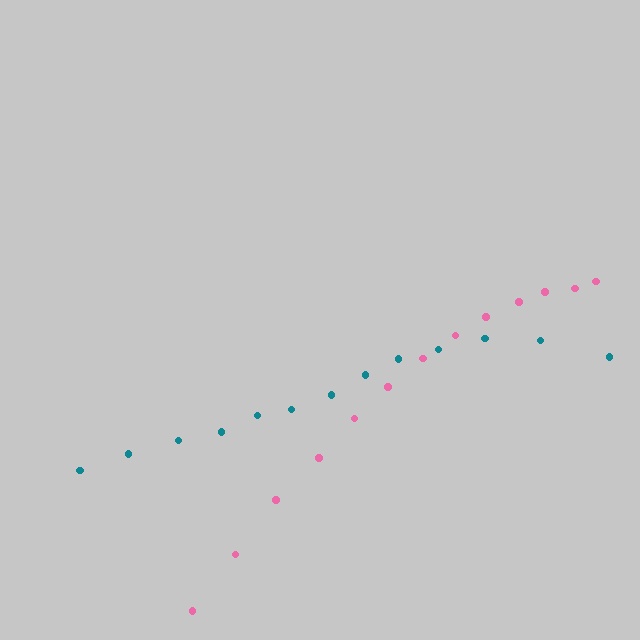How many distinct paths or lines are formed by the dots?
There are 2 distinct paths.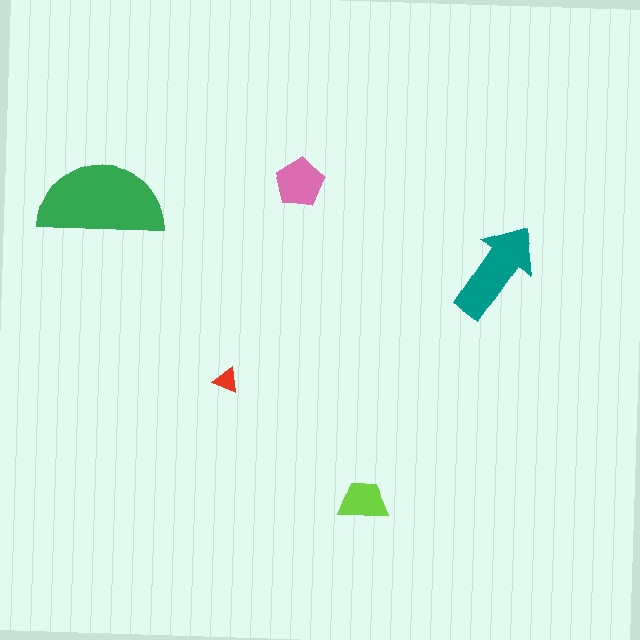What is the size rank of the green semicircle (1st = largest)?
1st.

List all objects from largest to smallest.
The green semicircle, the teal arrow, the pink pentagon, the lime trapezoid, the red triangle.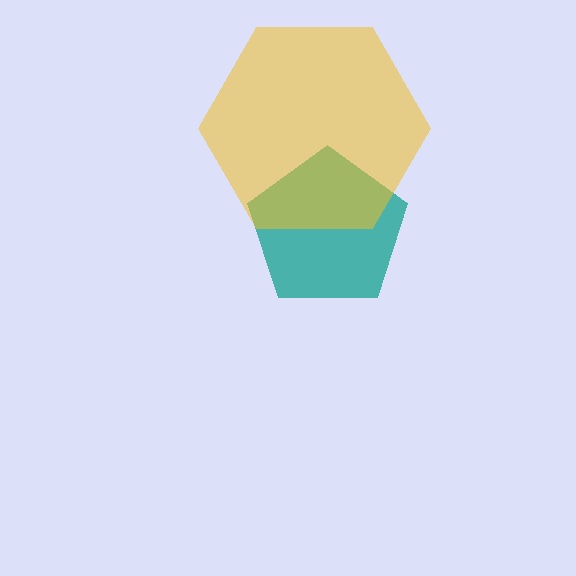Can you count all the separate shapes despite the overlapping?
Yes, there are 2 separate shapes.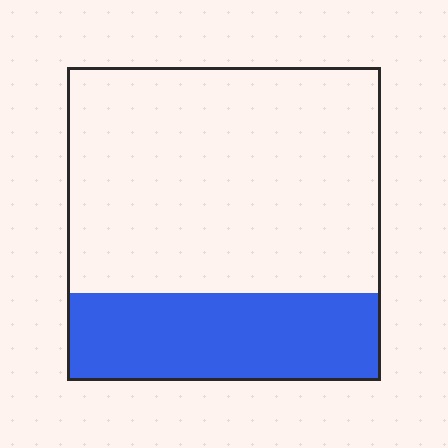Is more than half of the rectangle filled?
No.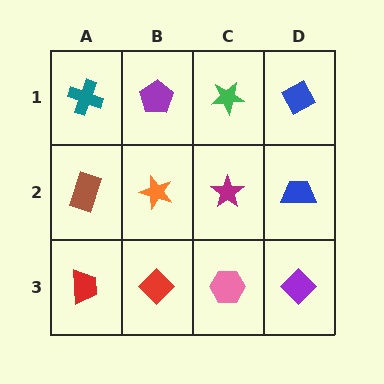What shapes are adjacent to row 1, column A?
A brown rectangle (row 2, column A), a purple pentagon (row 1, column B).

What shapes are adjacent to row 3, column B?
An orange star (row 2, column B), a red trapezoid (row 3, column A), a pink hexagon (row 3, column C).